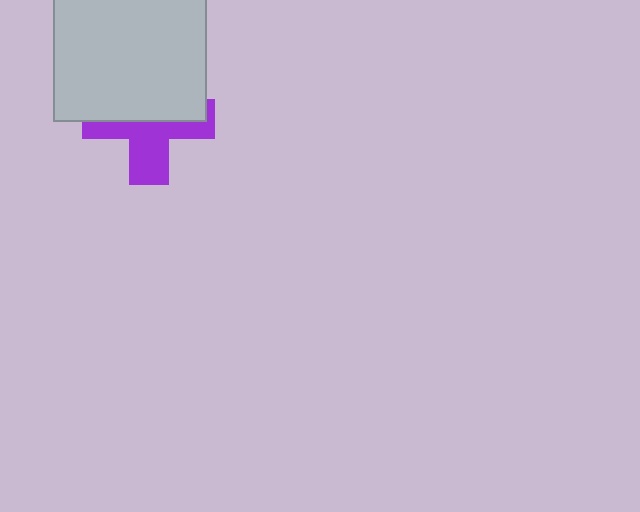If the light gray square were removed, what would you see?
You would see the complete purple cross.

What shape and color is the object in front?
The object in front is a light gray square.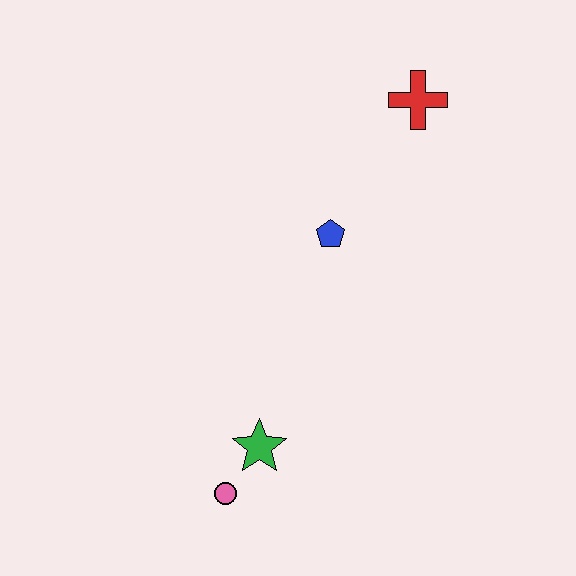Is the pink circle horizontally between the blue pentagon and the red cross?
No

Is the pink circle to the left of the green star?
Yes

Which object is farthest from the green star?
The red cross is farthest from the green star.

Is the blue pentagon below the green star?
No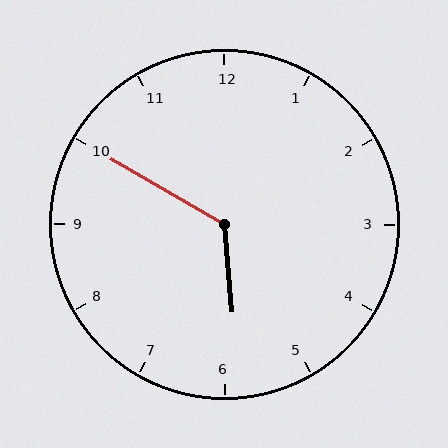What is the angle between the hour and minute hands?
Approximately 125 degrees.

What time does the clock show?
5:50.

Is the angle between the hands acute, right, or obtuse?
It is obtuse.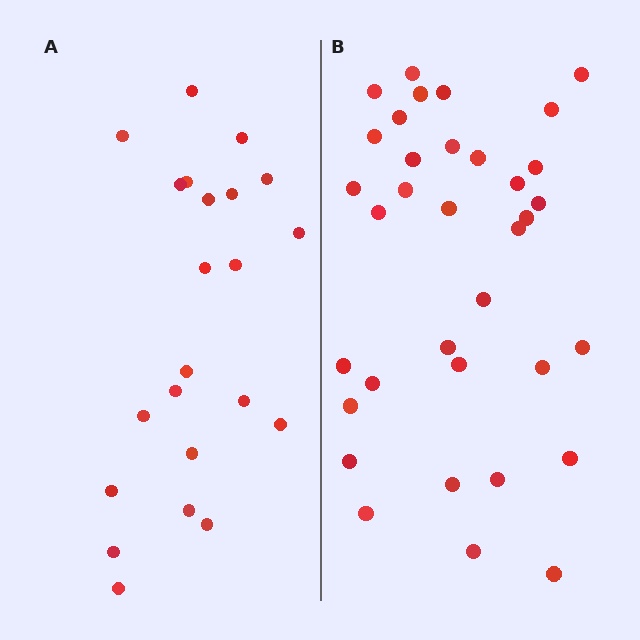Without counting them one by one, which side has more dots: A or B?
Region B (the right region) has more dots.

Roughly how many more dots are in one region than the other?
Region B has approximately 15 more dots than region A.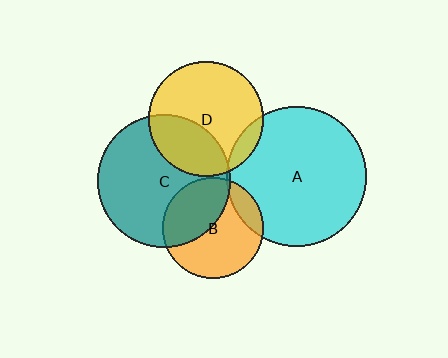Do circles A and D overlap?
Yes.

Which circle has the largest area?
Circle A (cyan).